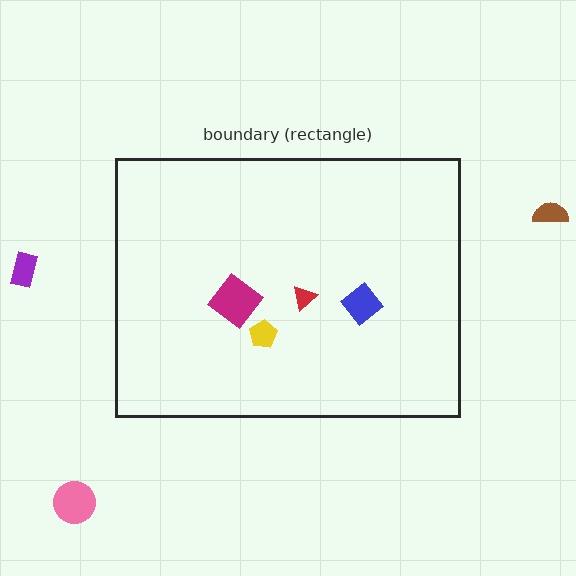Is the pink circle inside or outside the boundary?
Outside.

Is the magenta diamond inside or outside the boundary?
Inside.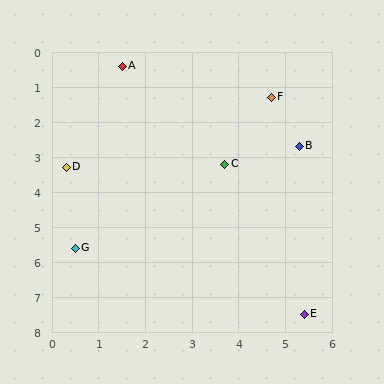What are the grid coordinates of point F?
Point F is at approximately (4.7, 1.3).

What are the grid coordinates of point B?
Point B is at approximately (5.3, 2.7).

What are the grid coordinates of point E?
Point E is at approximately (5.4, 7.5).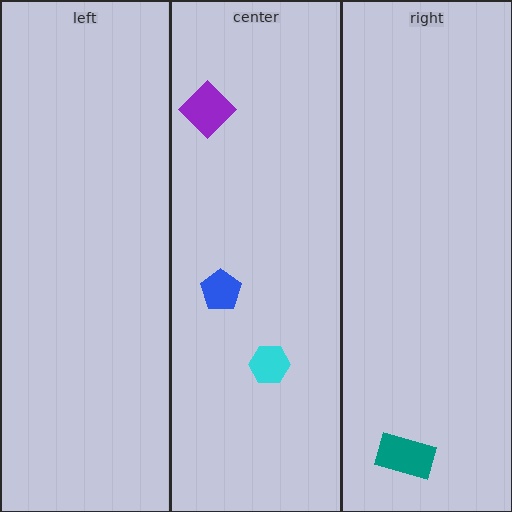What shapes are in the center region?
The purple diamond, the blue pentagon, the cyan hexagon.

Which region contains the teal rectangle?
The right region.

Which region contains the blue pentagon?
The center region.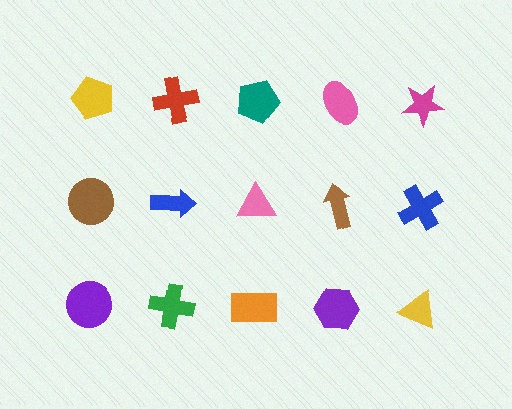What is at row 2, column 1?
A brown circle.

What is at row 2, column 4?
A brown arrow.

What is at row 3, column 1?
A purple circle.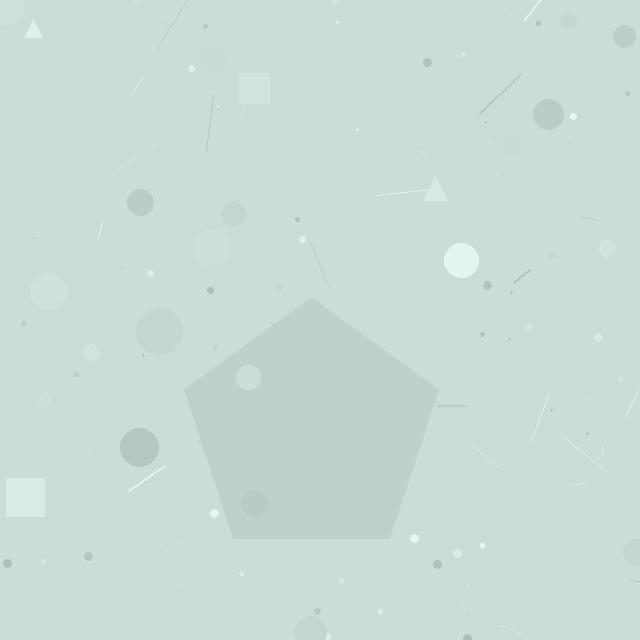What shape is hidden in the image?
A pentagon is hidden in the image.